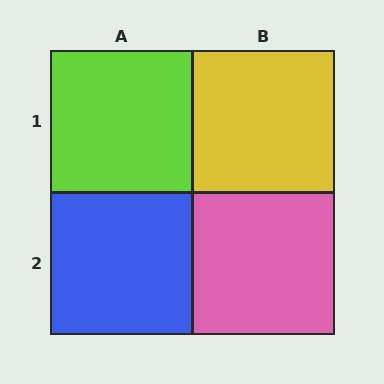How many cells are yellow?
1 cell is yellow.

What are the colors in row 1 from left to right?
Lime, yellow.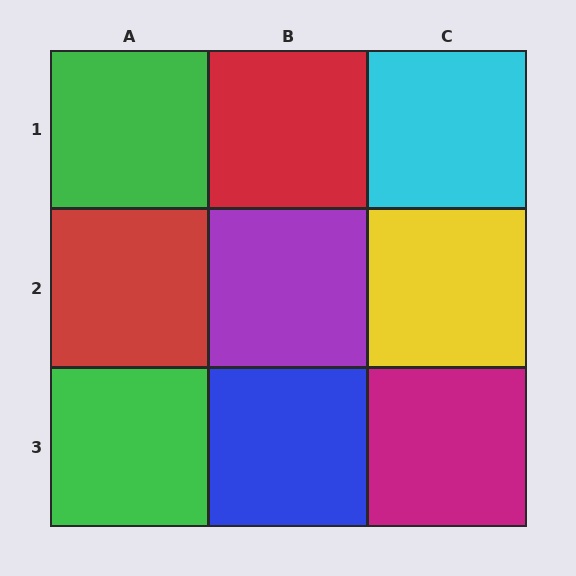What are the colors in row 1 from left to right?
Green, red, cyan.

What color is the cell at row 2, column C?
Yellow.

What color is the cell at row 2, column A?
Red.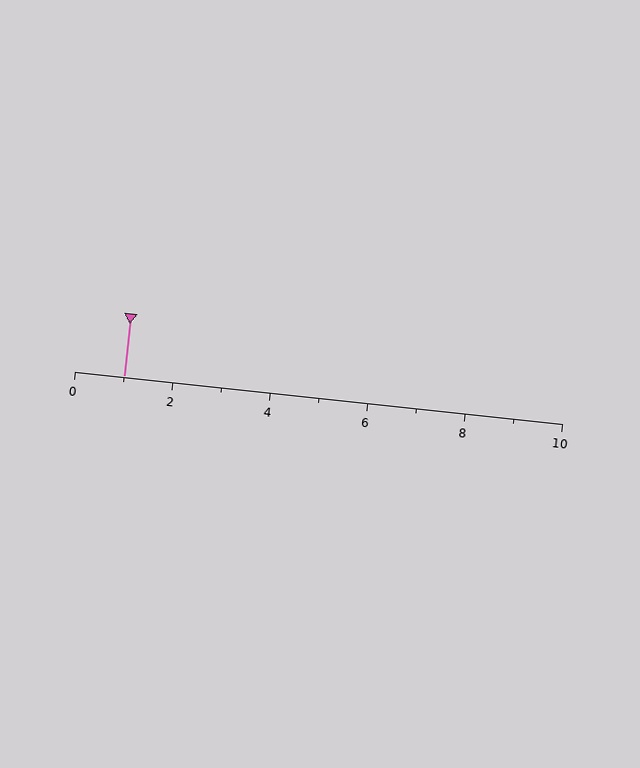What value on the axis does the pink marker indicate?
The marker indicates approximately 1.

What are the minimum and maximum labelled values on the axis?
The axis runs from 0 to 10.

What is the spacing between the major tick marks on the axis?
The major ticks are spaced 2 apart.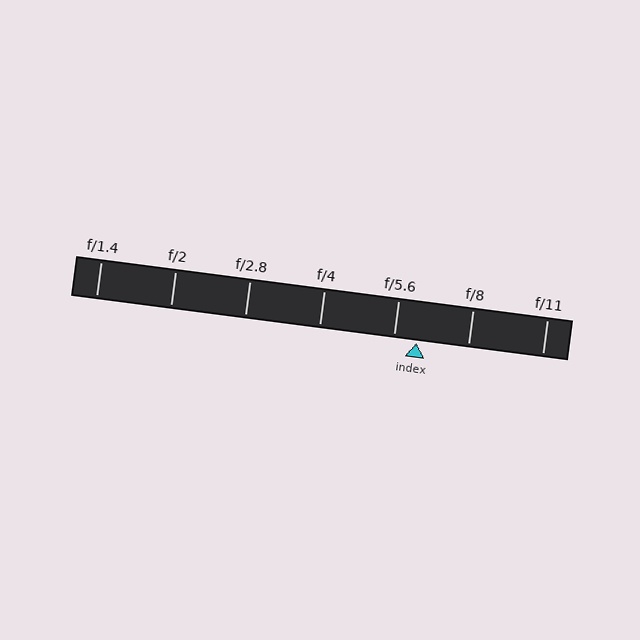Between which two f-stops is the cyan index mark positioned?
The index mark is between f/5.6 and f/8.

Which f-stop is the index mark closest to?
The index mark is closest to f/5.6.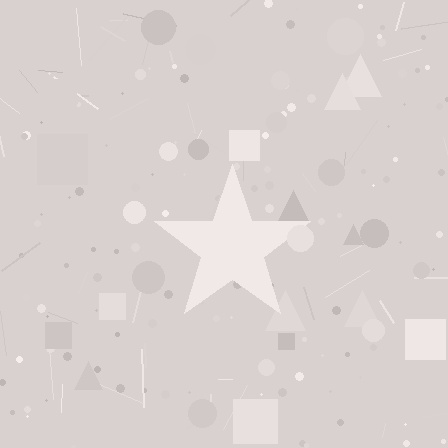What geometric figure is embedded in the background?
A star is embedded in the background.